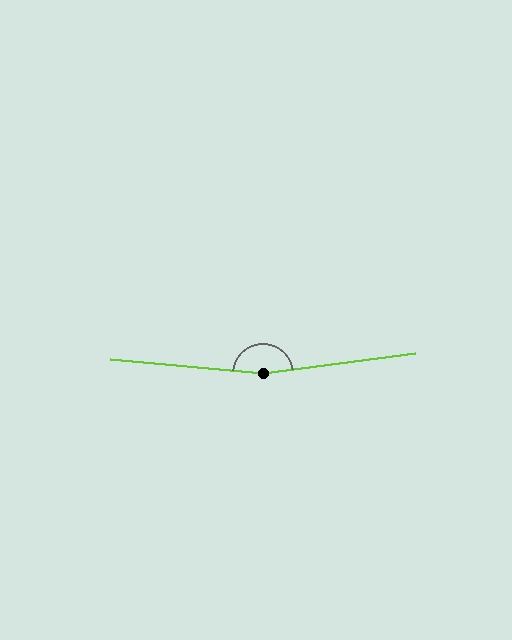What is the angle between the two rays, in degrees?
Approximately 167 degrees.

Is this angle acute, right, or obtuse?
It is obtuse.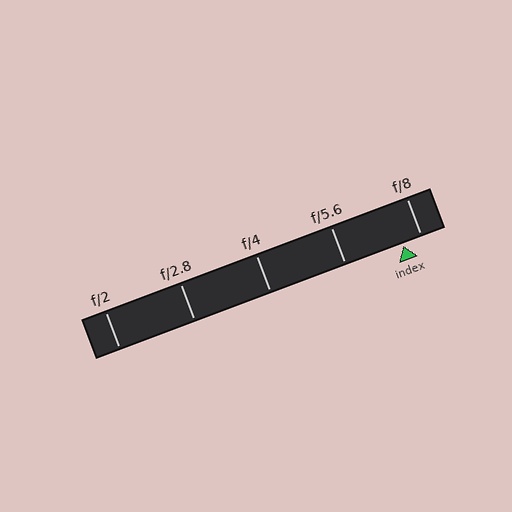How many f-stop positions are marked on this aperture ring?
There are 5 f-stop positions marked.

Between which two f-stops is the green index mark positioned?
The index mark is between f/5.6 and f/8.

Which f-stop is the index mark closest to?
The index mark is closest to f/8.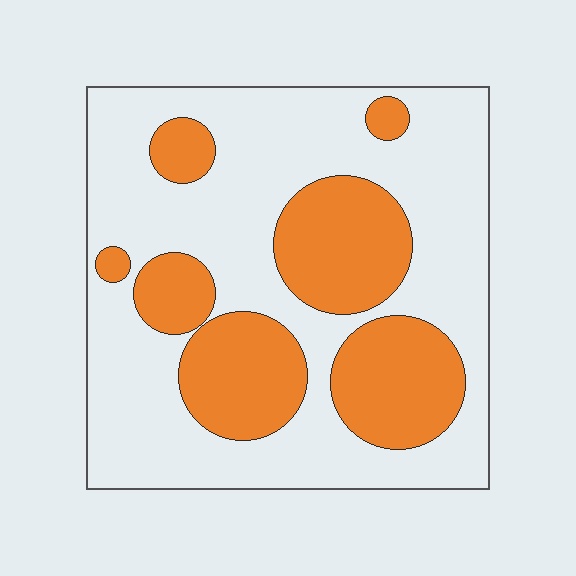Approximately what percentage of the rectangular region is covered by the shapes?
Approximately 35%.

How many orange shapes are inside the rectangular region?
7.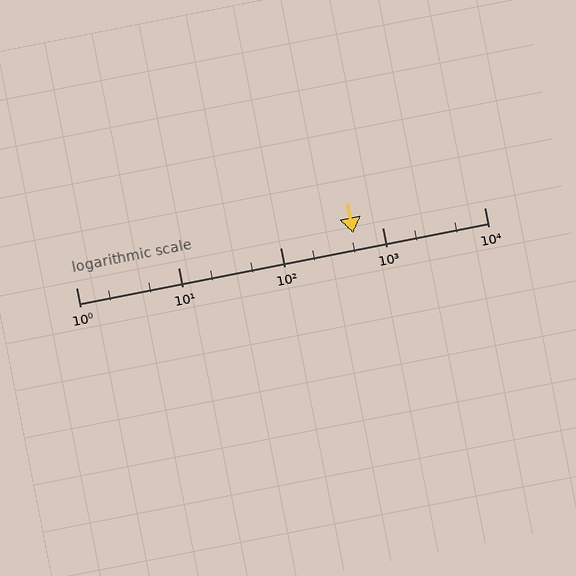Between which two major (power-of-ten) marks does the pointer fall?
The pointer is between 100 and 1000.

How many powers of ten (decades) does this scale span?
The scale spans 4 decades, from 1 to 10000.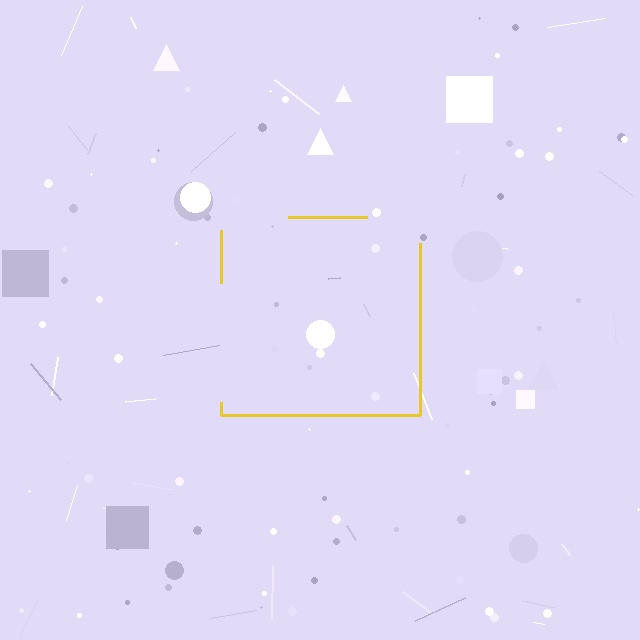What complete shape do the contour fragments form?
The contour fragments form a square.